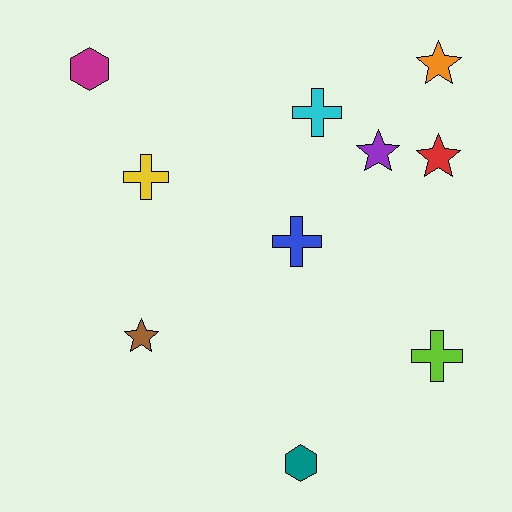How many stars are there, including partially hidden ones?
There are 4 stars.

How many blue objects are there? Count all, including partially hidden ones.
There is 1 blue object.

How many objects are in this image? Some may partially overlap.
There are 10 objects.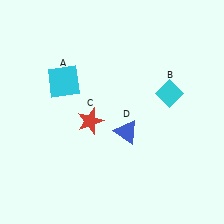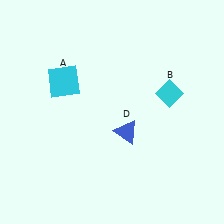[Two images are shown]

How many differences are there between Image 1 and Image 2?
There is 1 difference between the two images.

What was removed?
The red star (C) was removed in Image 2.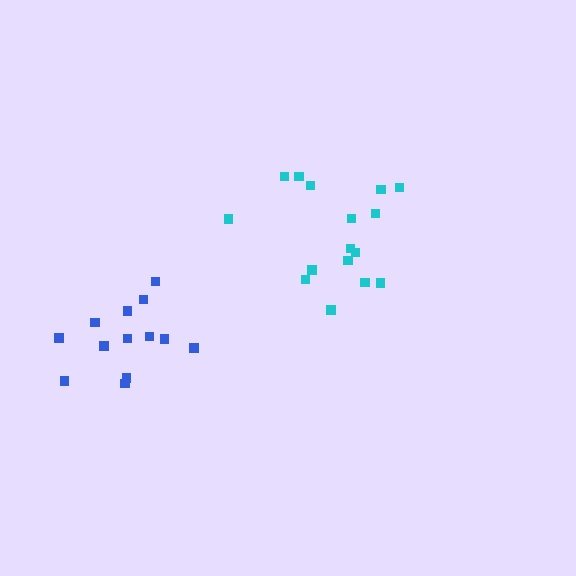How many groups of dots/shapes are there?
There are 2 groups.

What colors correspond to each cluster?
The clusters are colored: blue, cyan.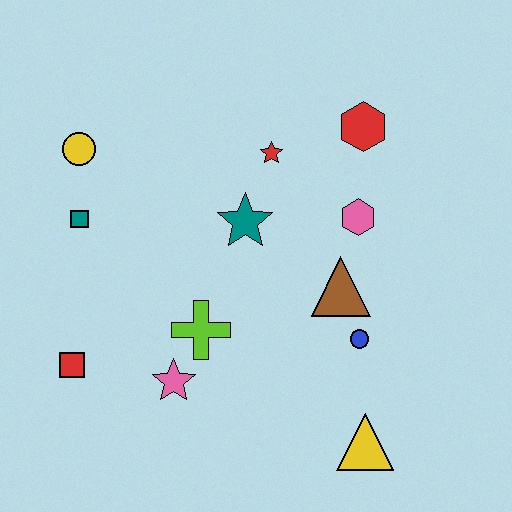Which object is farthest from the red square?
The red hexagon is farthest from the red square.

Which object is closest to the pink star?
The lime cross is closest to the pink star.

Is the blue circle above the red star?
No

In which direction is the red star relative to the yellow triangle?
The red star is above the yellow triangle.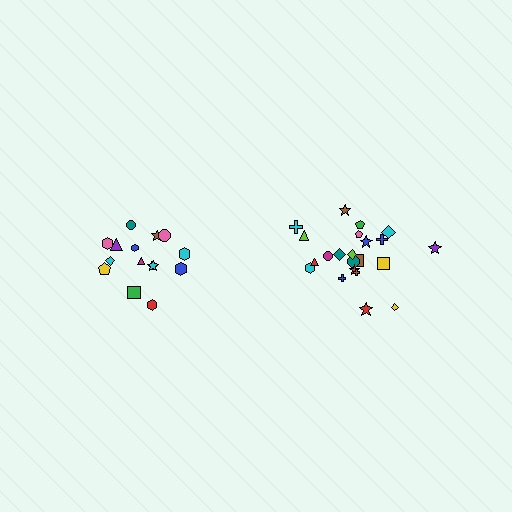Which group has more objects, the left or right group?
The right group.